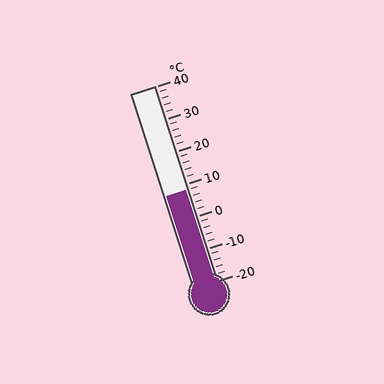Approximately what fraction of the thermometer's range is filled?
The thermometer is filled to approximately 45% of its range.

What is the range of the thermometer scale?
The thermometer scale ranges from -20°C to 40°C.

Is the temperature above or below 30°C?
The temperature is below 30°C.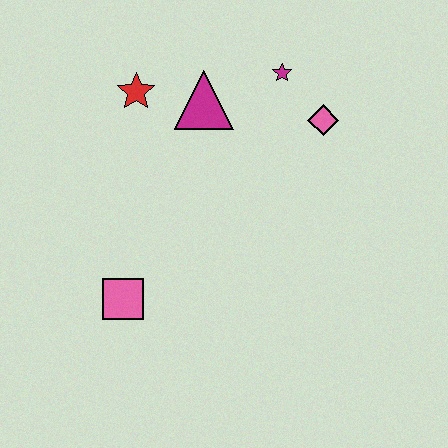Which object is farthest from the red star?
The pink square is farthest from the red star.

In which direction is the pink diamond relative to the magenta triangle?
The pink diamond is to the right of the magenta triangle.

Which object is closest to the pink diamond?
The magenta star is closest to the pink diamond.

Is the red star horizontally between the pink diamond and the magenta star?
No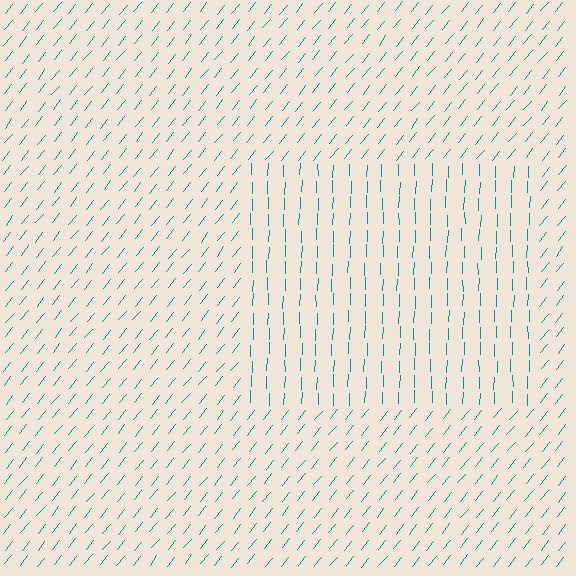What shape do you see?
I see a rectangle.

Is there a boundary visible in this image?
Yes, there is a texture boundary formed by a change in line orientation.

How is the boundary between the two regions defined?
The boundary is defined purely by a change in line orientation (approximately 37 degrees difference). All lines are the same color and thickness.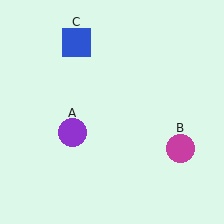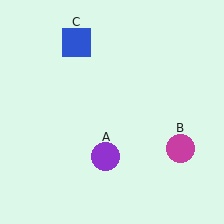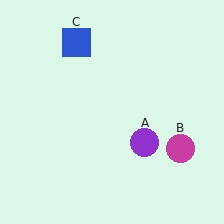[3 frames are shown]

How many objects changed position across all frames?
1 object changed position: purple circle (object A).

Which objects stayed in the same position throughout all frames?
Magenta circle (object B) and blue square (object C) remained stationary.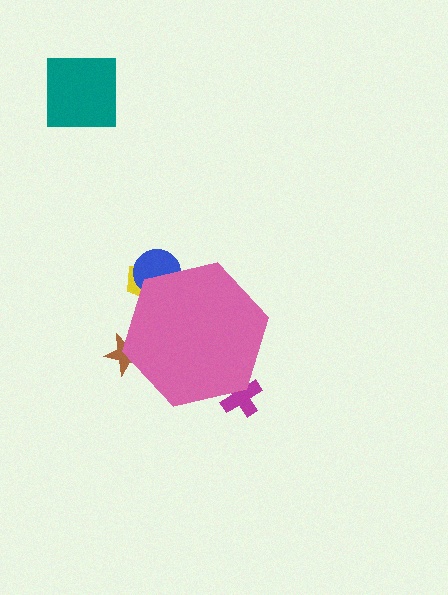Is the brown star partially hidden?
Yes, the brown star is partially hidden behind the pink hexagon.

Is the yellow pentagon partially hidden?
Yes, the yellow pentagon is partially hidden behind the pink hexagon.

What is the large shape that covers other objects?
A pink hexagon.